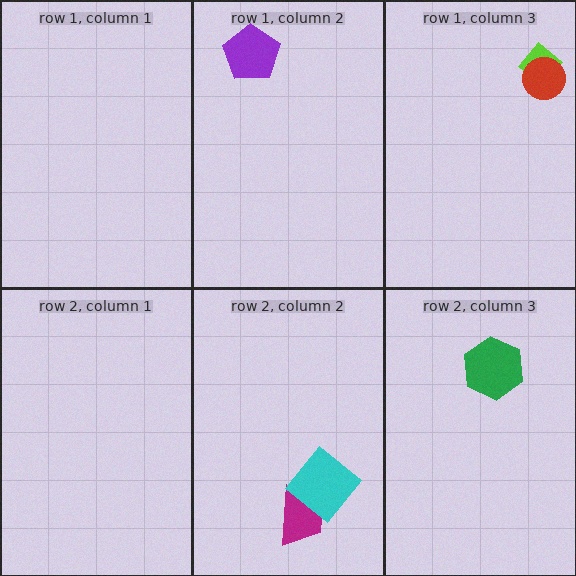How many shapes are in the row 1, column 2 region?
1.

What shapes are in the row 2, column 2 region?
The magenta trapezoid, the cyan diamond.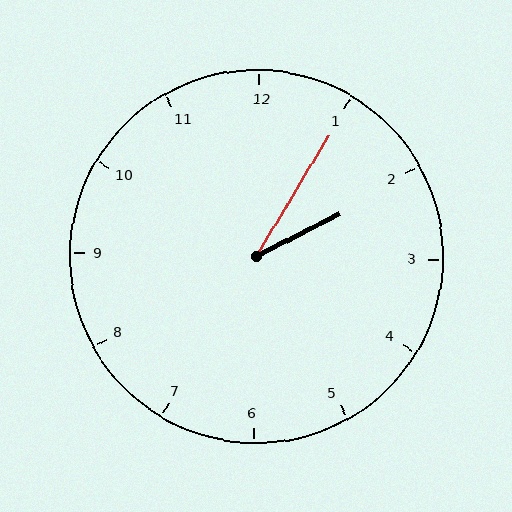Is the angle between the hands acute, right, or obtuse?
It is acute.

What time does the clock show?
2:05.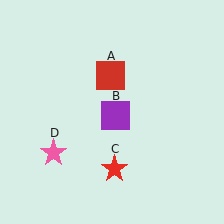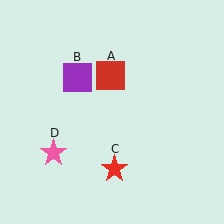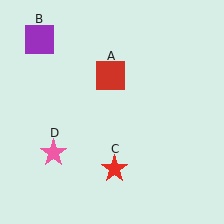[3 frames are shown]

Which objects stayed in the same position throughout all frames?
Red square (object A) and red star (object C) and pink star (object D) remained stationary.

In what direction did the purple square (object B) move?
The purple square (object B) moved up and to the left.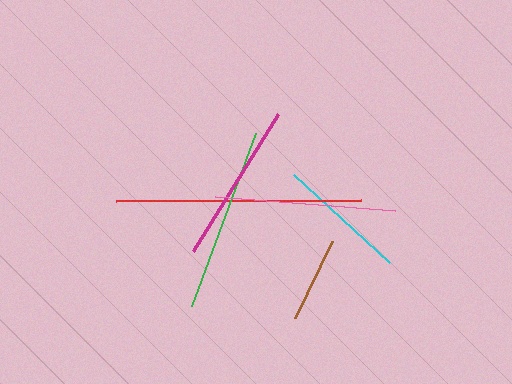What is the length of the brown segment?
The brown segment is approximately 85 pixels long.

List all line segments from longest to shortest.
From longest to shortest: red, green, pink, magenta, cyan, brown.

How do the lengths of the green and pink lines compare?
The green and pink lines are approximately the same length.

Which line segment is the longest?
The red line is the longest at approximately 245 pixels.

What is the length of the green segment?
The green segment is approximately 184 pixels long.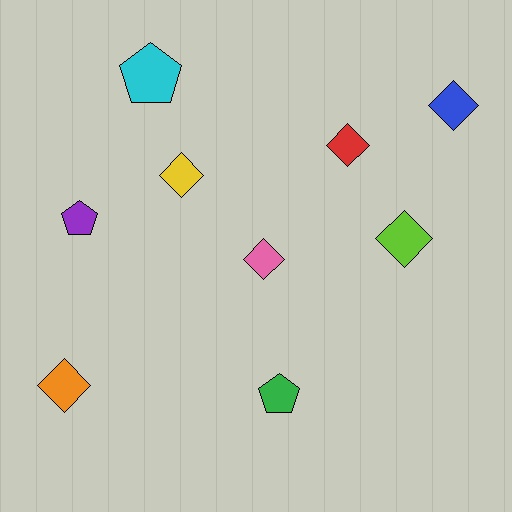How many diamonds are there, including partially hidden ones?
There are 6 diamonds.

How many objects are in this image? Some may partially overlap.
There are 9 objects.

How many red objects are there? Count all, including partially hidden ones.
There is 1 red object.